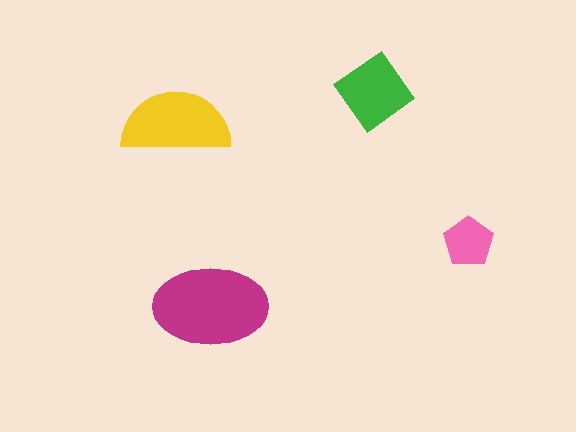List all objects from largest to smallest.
The magenta ellipse, the yellow semicircle, the green diamond, the pink pentagon.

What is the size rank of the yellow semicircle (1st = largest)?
2nd.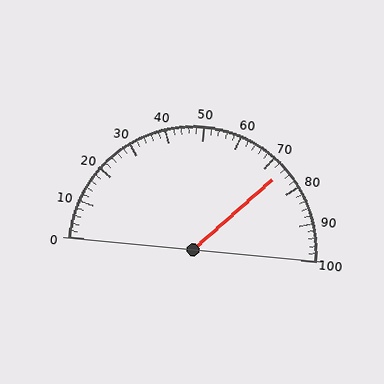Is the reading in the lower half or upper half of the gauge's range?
The reading is in the upper half of the range (0 to 100).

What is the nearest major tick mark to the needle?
The nearest major tick mark is 70.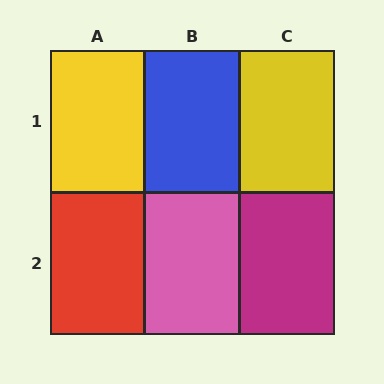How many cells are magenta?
1 cell is magenta.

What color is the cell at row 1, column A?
Yellow.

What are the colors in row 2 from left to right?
Red, pink, magenta.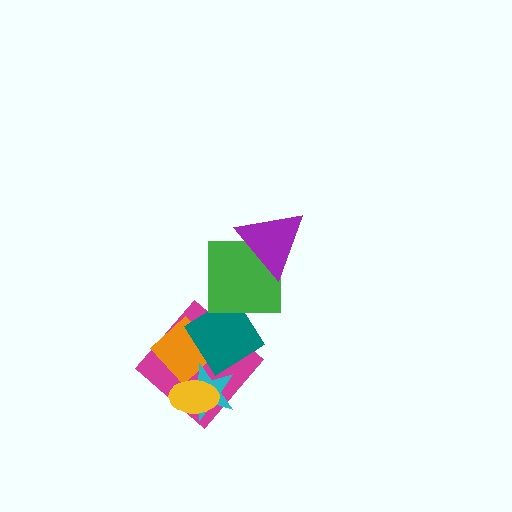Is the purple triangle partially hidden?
No, no other shape covers it.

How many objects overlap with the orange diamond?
4 objects overlap with the orange diamond.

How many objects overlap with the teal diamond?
2 objects overlap with the teal diamond.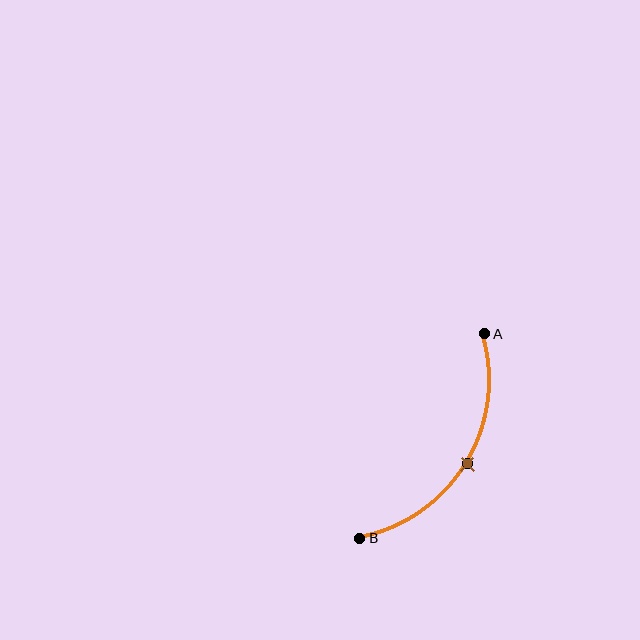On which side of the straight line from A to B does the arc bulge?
The arc bulges to the right of the straight line connecting A and B.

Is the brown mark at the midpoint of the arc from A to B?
Yes. The brown mark lies on the arc at equal arc-length from both A and B — it is the arc midpoint.